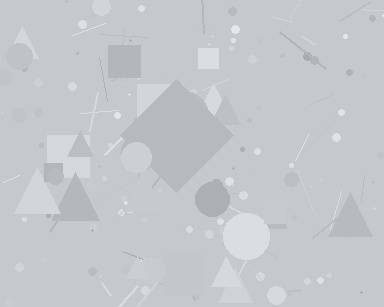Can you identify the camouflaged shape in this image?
The camouflaged shape is a diamond.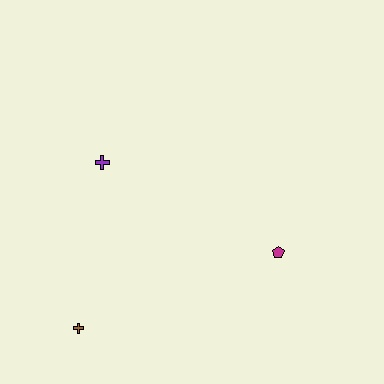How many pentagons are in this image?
There is 1 pentagon.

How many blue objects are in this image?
There are no blue objects.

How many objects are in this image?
There are 3 objects.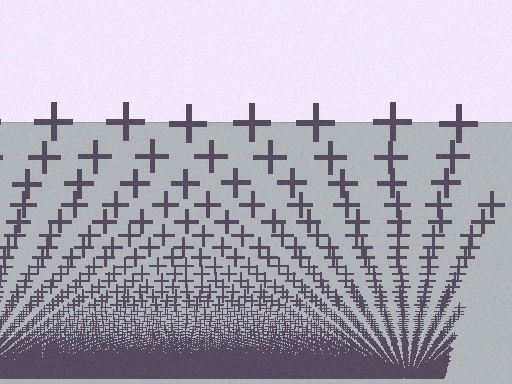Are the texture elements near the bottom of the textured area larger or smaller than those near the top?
Smaller. The gradient is inverted — elements near the bottom are smaller and denser.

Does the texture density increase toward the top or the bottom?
Density increases toward the bottom.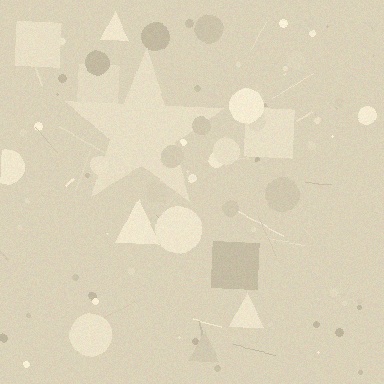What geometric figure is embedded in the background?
A star is embedded in the background.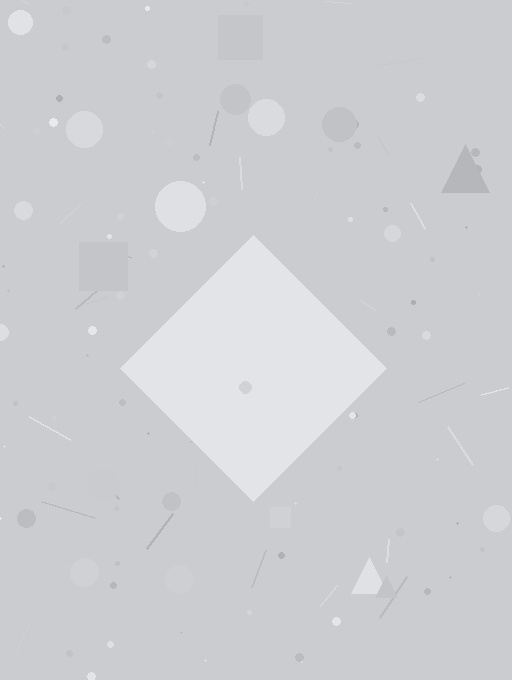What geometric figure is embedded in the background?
A diamond is embedded in the background.